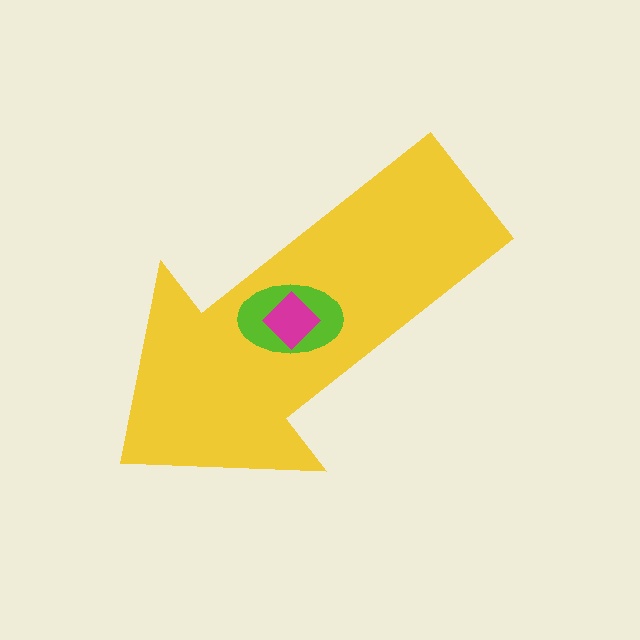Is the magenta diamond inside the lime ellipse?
Yes.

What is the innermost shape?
The magenta diamond.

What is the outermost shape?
The yellow arrow.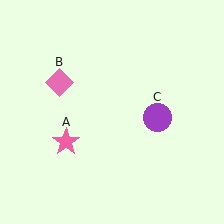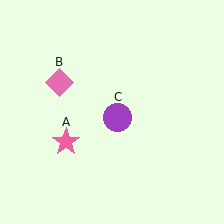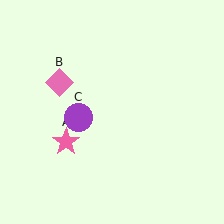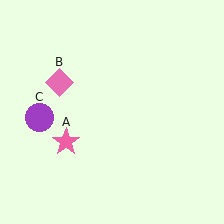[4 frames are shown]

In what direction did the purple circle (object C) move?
The purple circle (object C) moved left.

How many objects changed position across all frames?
1 object changed position: purple circle (object C).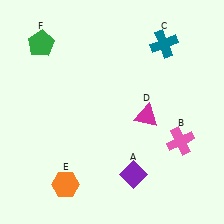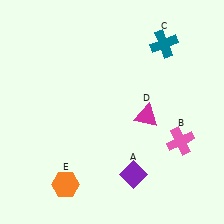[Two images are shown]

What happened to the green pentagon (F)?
The green pentagon (F) was removed in Image 2. It was in the top-left area of Image 1.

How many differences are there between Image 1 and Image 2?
There is 1 difference between the two images.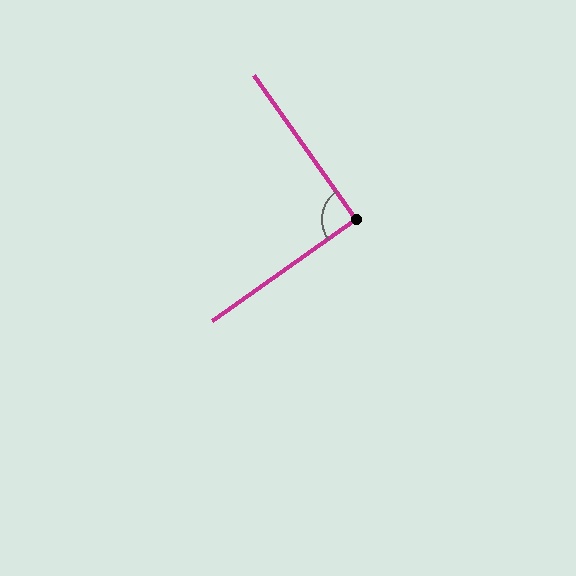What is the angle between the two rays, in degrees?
Approximately 90 degrees.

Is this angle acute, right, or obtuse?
It is approximately a right angle.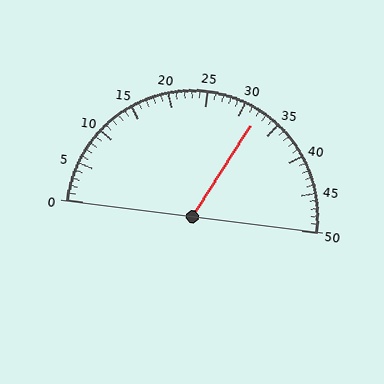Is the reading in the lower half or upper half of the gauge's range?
The reading is in the upper half of the range (0 to 50).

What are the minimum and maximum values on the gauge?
The gauge ranges from 0 to 50.